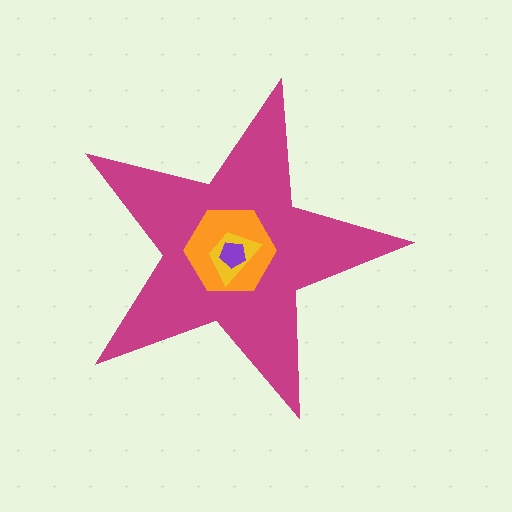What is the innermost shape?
The purple pentagon.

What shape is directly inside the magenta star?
The orange hexagon.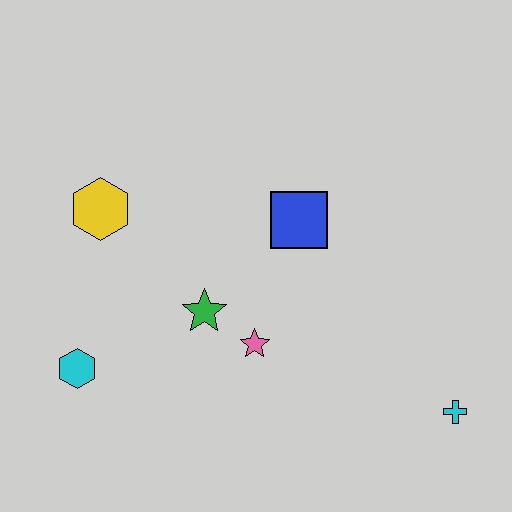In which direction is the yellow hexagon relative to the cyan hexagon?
The yellow hexagon is above the cyan hexagon.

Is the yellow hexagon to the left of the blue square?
Yes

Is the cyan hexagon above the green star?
No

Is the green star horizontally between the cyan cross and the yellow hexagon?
Yes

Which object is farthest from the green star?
The cyan cross is farthest from the green star.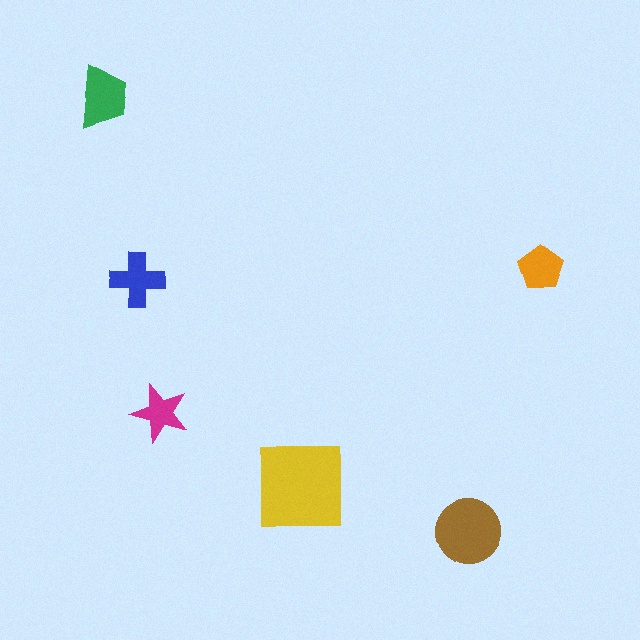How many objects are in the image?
There are 6 objects in the image.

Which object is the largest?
The yellow square.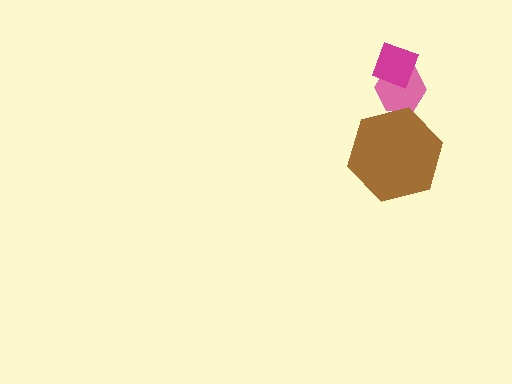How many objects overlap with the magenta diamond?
1 object overlaps with the magenta diamond.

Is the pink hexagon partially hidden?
Yes, it is partially covered by another shape.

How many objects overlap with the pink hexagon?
2 objects overlap with the pink hexagon.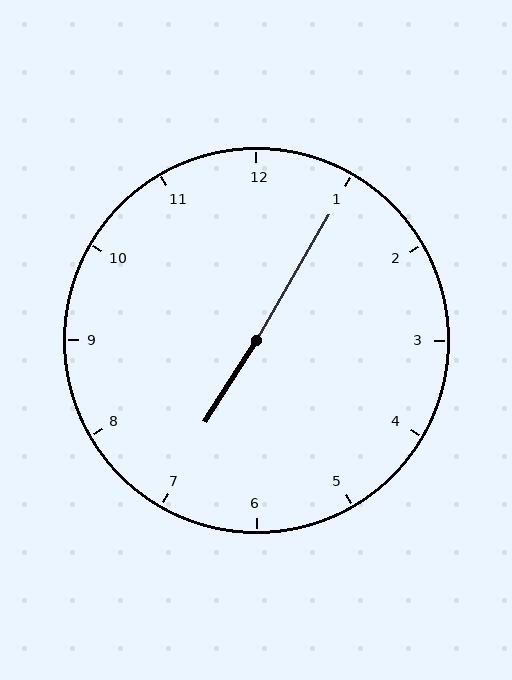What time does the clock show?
7:05.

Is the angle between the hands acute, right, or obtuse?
It is obtuse.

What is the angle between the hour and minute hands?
Approximately 178 degrees.